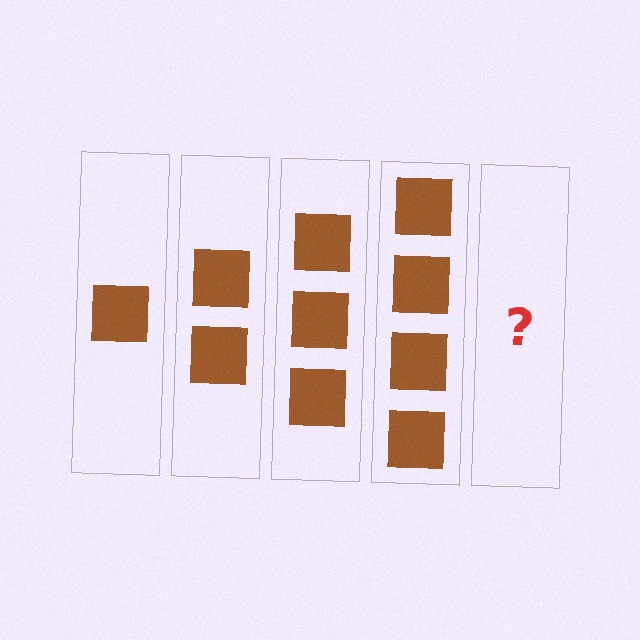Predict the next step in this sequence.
The next step is 5 squares.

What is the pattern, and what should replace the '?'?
The pattern is that each step adds one more square. The '?' should be 5 squares.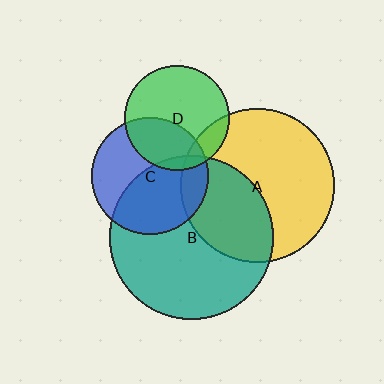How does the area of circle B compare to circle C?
Approximately 2.0 times.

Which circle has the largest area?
Circle B (teal).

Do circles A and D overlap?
Yes.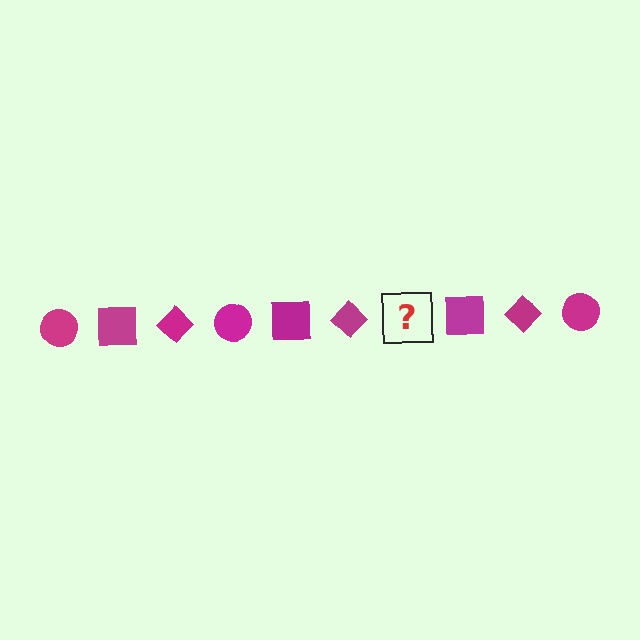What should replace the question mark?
The question mark should be replaced with a magenta circle.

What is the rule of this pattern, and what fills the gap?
The rule is that the pattern cycles through circle, square, diamond shapes in magenta. The gap should be filled with a magenta circle.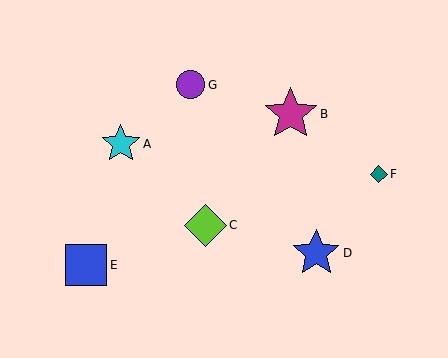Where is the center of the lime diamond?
The center of the lime diamond is at (205, 225).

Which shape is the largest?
The magenta star (labeled B) is the largest.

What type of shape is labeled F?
Shape F is a teal diamond.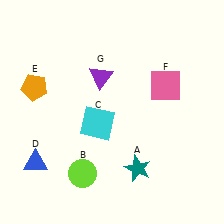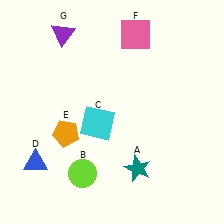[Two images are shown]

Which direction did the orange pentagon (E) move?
The orange pentagon (E) moved down.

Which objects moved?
The objects that moved are: the orange pentagon (E), the pink square (F), the purple triangle (G).